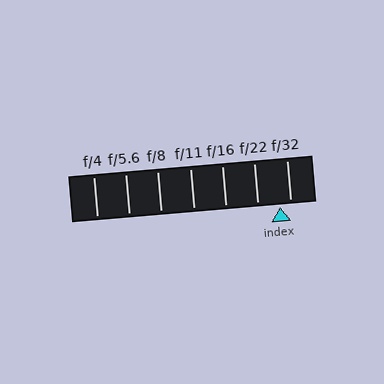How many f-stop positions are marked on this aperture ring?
There are 7 f-stop positions marked.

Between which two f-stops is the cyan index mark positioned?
The index mark is between f/22 and f/32.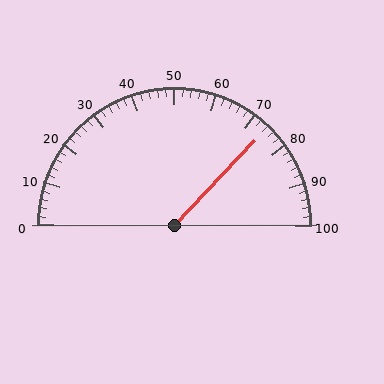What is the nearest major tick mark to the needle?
The nearest major tick mark is 70.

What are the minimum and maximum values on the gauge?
The gauge ranges from 0 to 100.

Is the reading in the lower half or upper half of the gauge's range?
The reading is in the upper half of the range (0 to 100).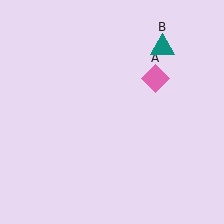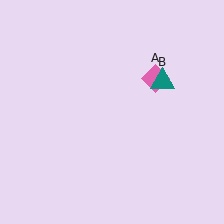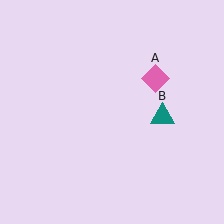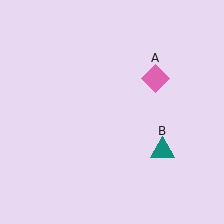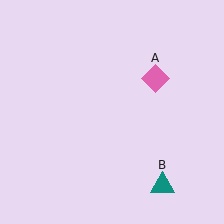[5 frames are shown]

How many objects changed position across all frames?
1 object changed position: teal triangle (object B).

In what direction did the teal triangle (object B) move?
The teal triangle (object B) moved down.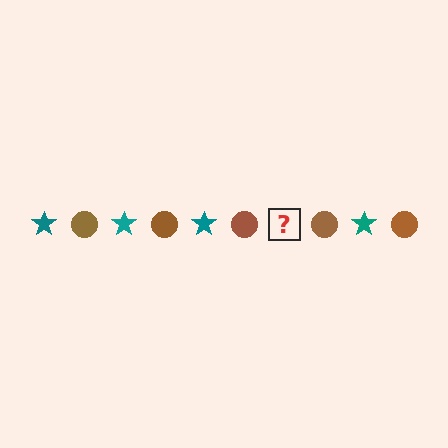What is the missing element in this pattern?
The missing element is a teal star.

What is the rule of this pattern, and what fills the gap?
The rule is that the pattern alternates between teal star and brown circle. The gap should be filled with a teal star.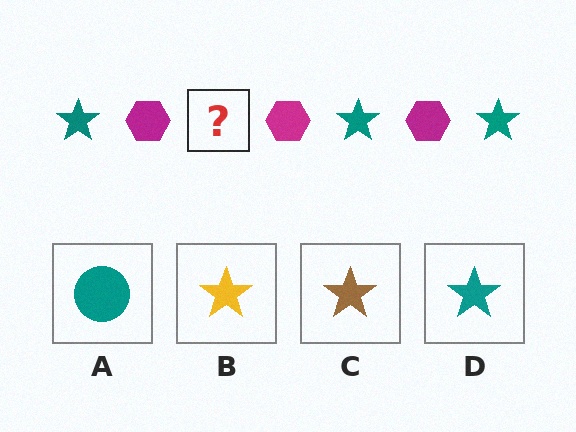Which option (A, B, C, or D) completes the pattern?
D.